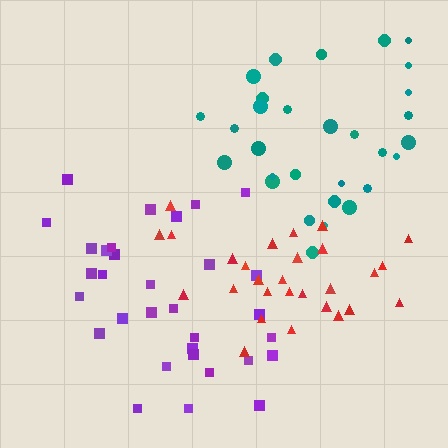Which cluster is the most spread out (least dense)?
Teal.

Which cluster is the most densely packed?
Red.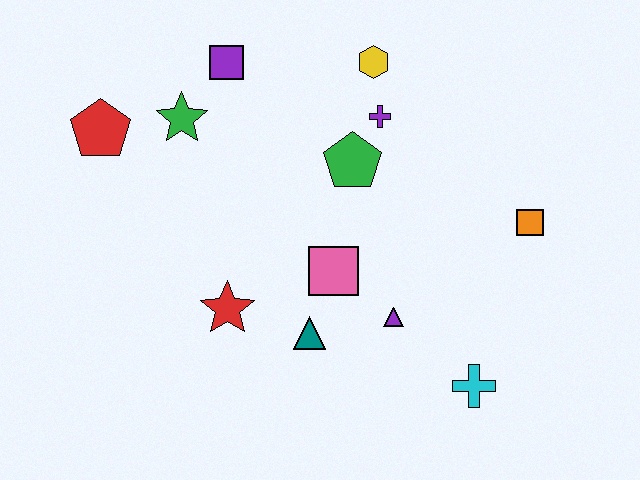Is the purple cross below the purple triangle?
No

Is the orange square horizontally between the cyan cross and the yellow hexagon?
No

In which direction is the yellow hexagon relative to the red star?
The yellow hexagon is above the red star.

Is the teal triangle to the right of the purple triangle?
No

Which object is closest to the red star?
The teal triangle is closest to the red star.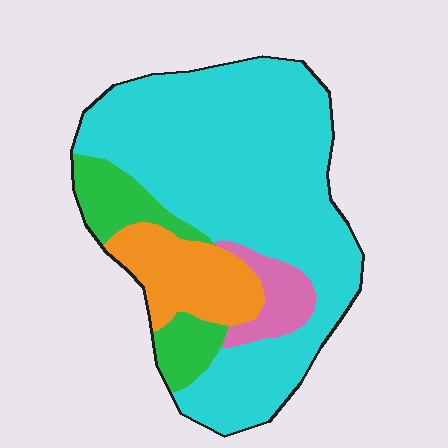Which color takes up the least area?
Pink, at roughly 5%.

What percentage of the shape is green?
Green takes up about one eighth (1/8) of the shape.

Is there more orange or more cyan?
Cyan.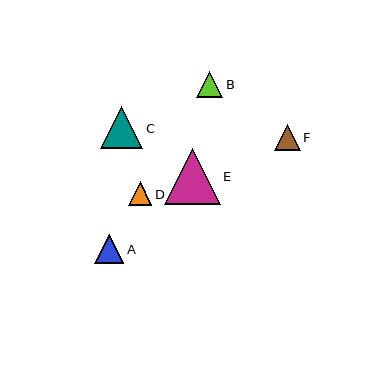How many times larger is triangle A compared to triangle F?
Triangle A is approximately 1.1 times the size of triangle F.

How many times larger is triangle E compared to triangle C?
Triangle E is approximately 1.3 times the size of triangle C.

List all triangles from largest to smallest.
From largest to smallest: E, C, A, B, F, D.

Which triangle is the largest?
Triangle E is the largest with a size of approximately 56 pixels.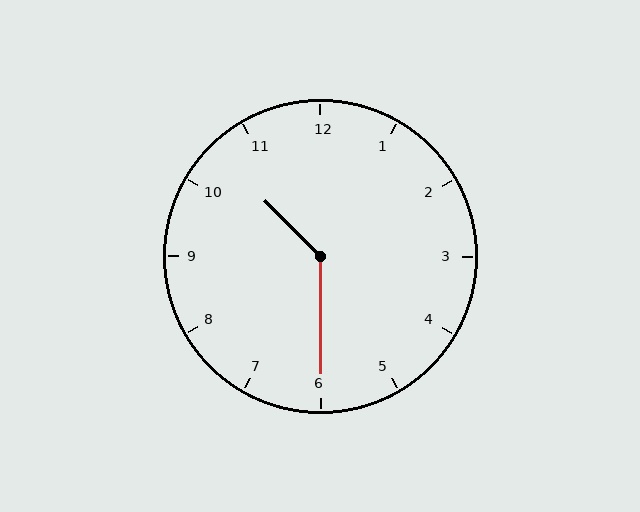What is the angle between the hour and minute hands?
Approximately 135 degrees.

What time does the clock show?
10:30.